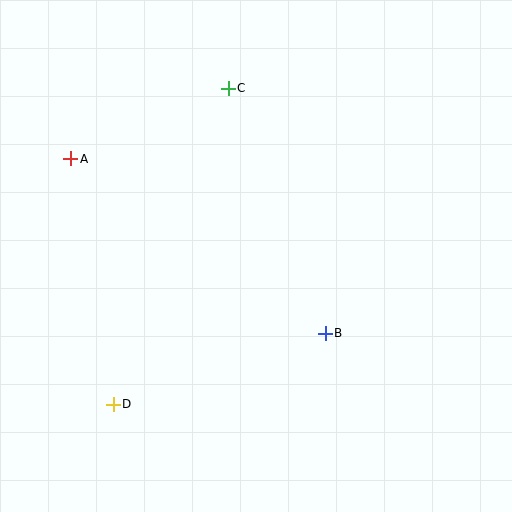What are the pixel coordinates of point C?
Point C is at (228, 88).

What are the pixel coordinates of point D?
Point D is at (113, 404).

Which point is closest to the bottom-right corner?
Point B is closest to the bottom-right corner.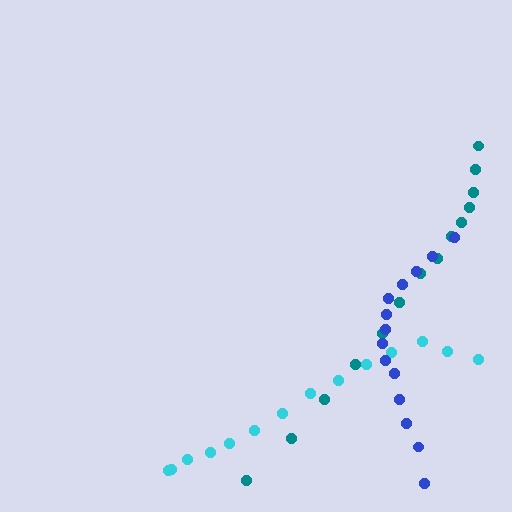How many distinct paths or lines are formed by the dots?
There are 3 distinct paths.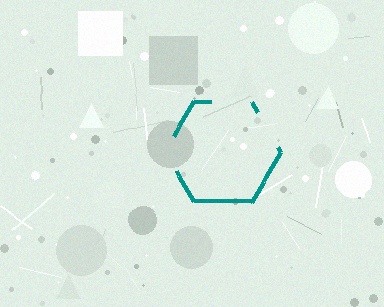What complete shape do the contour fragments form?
The contour fragments form a hexagon.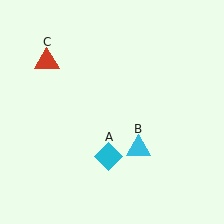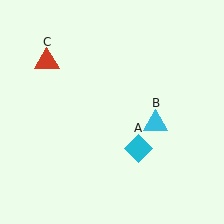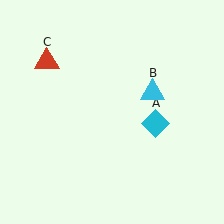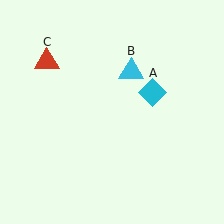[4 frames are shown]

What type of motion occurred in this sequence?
The cyan diamond (object A), cyan triangle (object B) rotated counterclockwise around the center of the scene.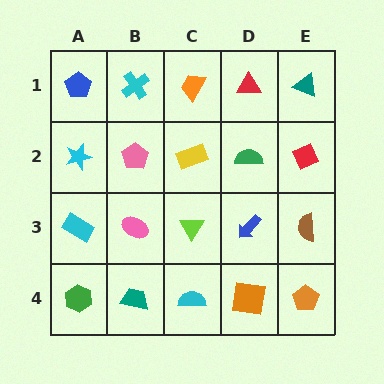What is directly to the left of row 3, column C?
A pink ellipse.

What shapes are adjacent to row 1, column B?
A pink pentagon (row 2, column B), a blue pentagon (row 1, column A), an orange trapezoid (row 1, column C).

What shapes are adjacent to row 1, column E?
A red diamond (row 2, column E), a red triangle (row 1, column D).